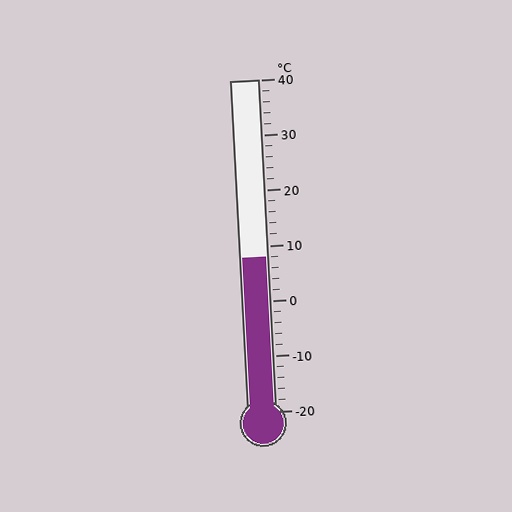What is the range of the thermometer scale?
The thermometer scale ranges from -20°C to 40°C.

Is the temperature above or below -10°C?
The temperature is above -10°C.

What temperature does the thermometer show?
The thermometer shows approximately 8°C.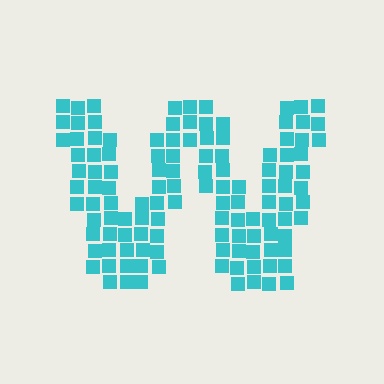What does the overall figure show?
The overall figure shows the letter W.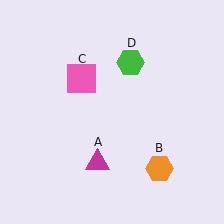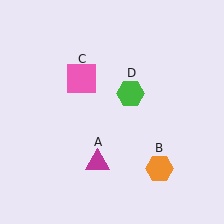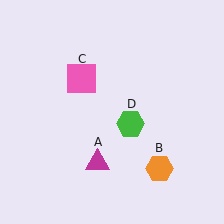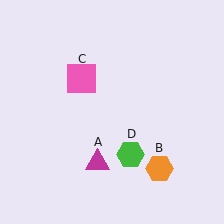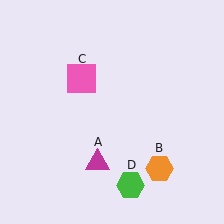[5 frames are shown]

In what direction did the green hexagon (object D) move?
The green hexagon (object D) moved down.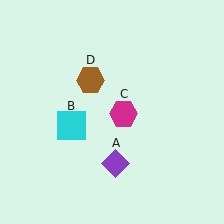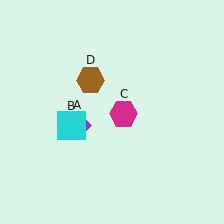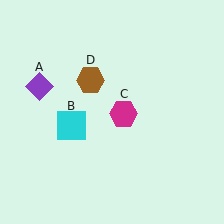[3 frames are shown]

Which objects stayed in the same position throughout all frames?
Cyan square (object B) and magenta hexagon (object C) and brown hexagon (object D) remained stationary.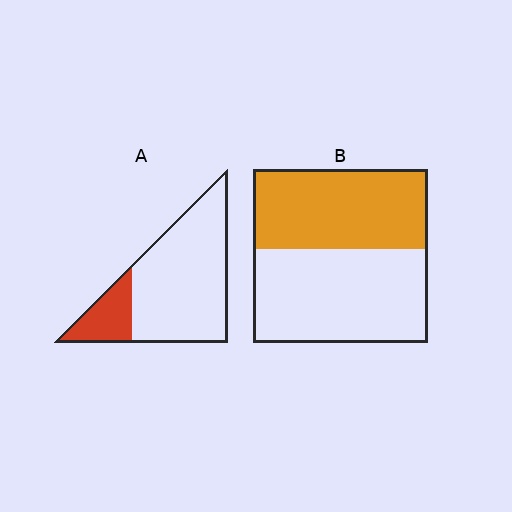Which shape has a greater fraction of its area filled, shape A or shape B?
Shape B.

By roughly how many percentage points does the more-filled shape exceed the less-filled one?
By roughly 25 percentage points (B over A).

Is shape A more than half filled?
No.